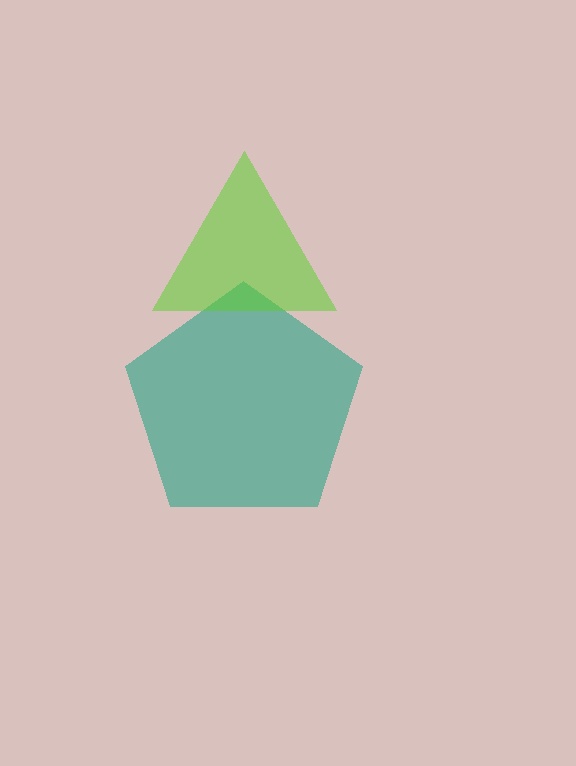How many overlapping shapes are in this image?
There are 2 overlapping shapes in the image.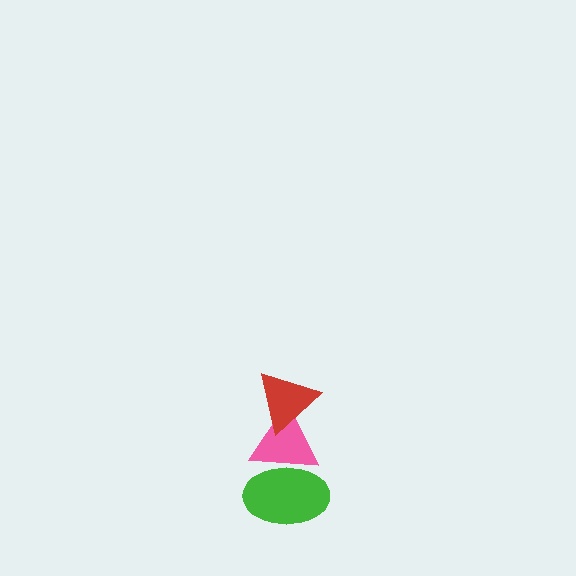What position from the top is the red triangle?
The red triangle is 1st from the top.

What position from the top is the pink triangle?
The pink triangle is 2nd from the top.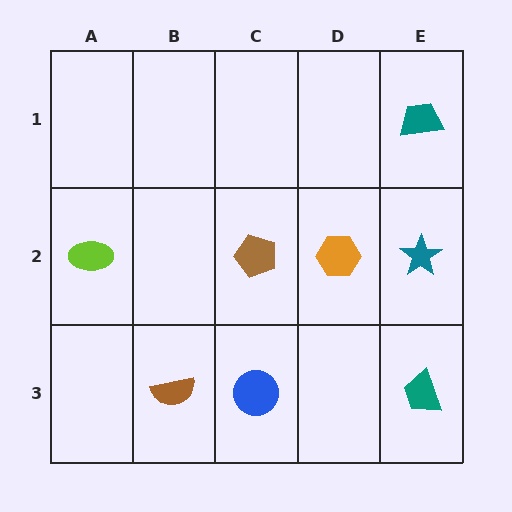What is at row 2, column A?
A lime ellipse.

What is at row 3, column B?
A brown semicircle.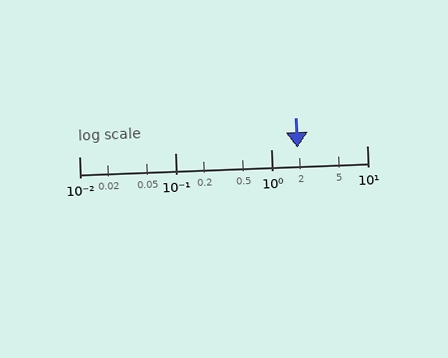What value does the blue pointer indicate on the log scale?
The pointer indicates approximately 1.9.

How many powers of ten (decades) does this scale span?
The scale spans 3 decades, from 0.01 to 10.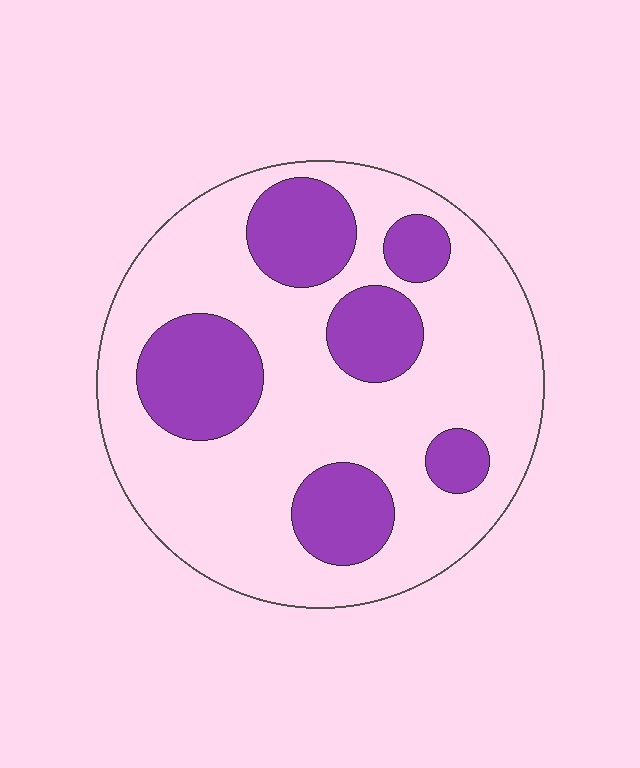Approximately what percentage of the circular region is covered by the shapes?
Approximately 30%.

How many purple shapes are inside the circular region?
6.